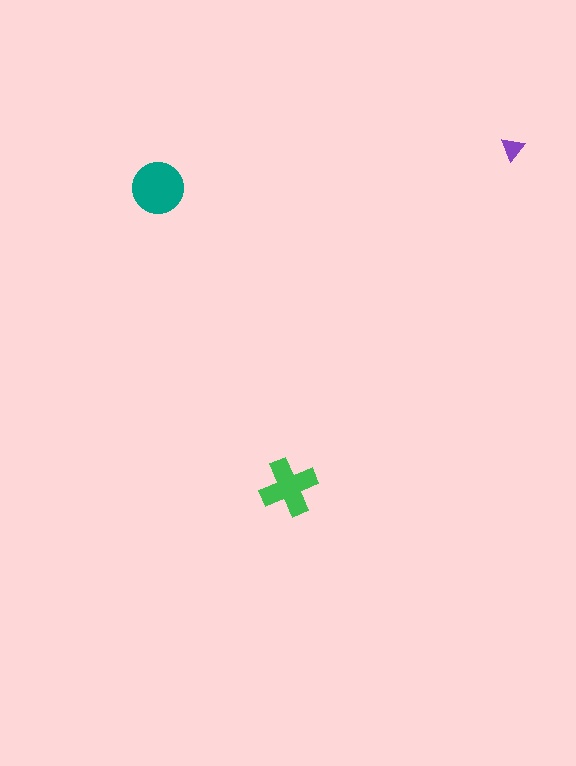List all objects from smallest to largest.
The purple triangle, the green cross, the teal circle.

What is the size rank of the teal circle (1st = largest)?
1st.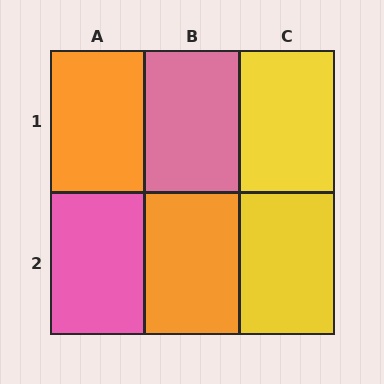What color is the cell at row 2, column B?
Orange.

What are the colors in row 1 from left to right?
Orange, pink, yellow.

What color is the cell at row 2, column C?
Yellow.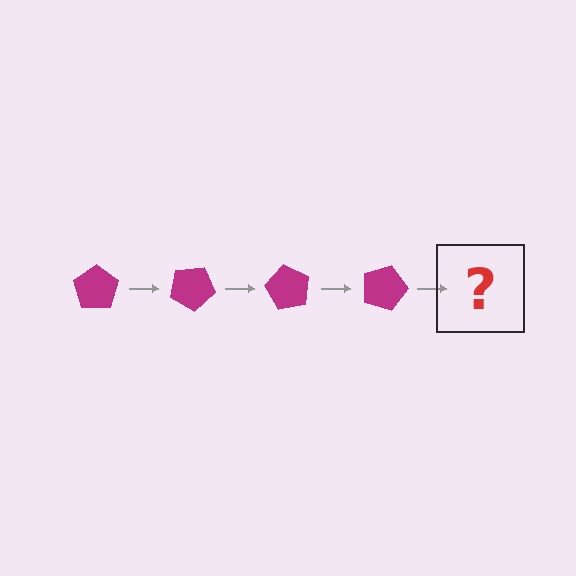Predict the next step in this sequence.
The next step is a magenta pentagon rotated 120 degrees.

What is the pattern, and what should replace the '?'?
The pattern is that the pentagon rotates 30 degrees each step. The '?' should be a magenta pentagon rotated 120 degrees.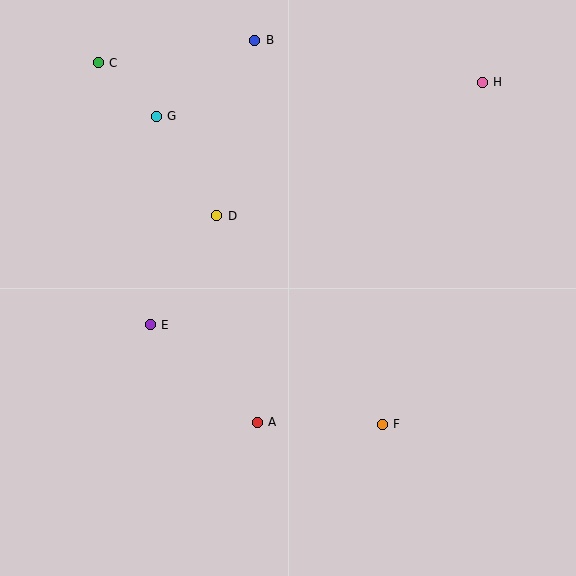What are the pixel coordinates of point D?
Point D is at (217, 216).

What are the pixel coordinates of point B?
Point B is at (255, 40).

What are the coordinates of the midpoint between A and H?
The midpoint between A and H is at (370, 252).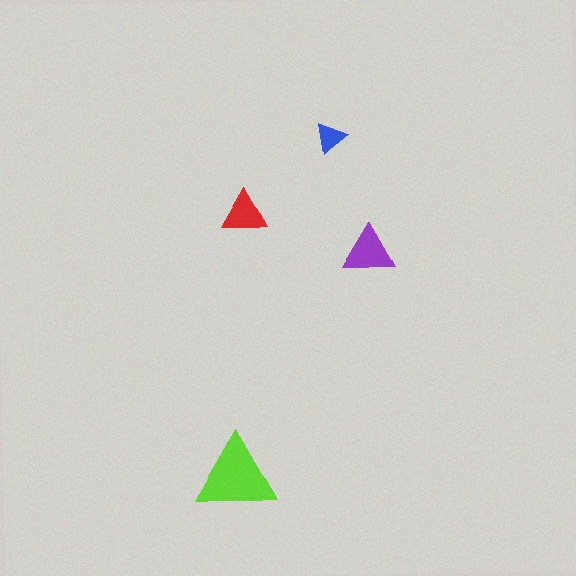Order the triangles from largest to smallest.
the lime one, the purple one, the red one, the blue one.